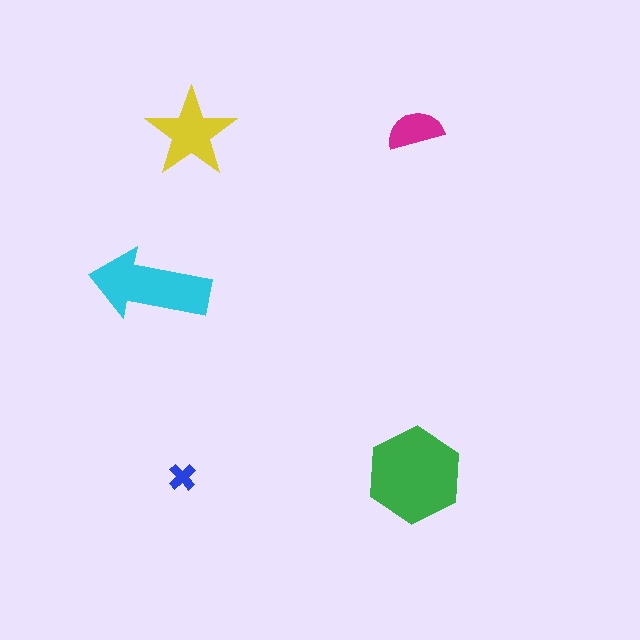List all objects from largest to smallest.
The green hexagon, the cyan arrow, the yellow star, the magenta semicircle, the blue cross.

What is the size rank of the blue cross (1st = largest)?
5th.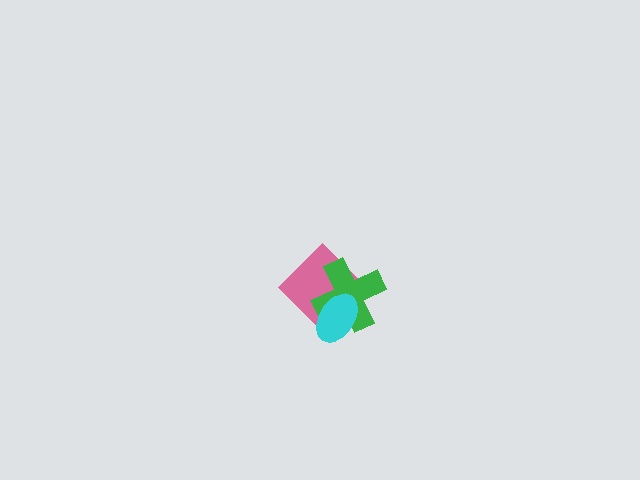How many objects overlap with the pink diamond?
2 objects overlap with the pink diamond.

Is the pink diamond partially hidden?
Yes, it is partially covered by another shape.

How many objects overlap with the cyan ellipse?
2 objects overlap with the cyan ellipse.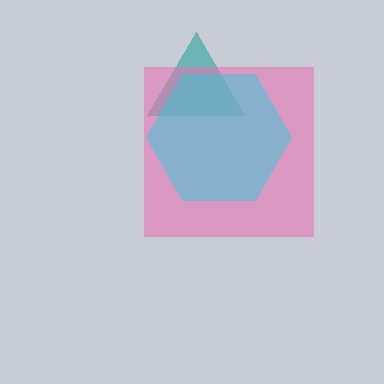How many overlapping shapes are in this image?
There are 3 overlapping shapes in the image.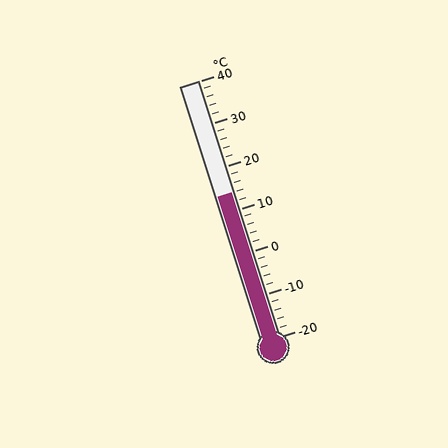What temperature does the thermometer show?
The thermometer shows approximately 14°C.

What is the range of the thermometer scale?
The thermometer scale ranges from -20°C to 40°C.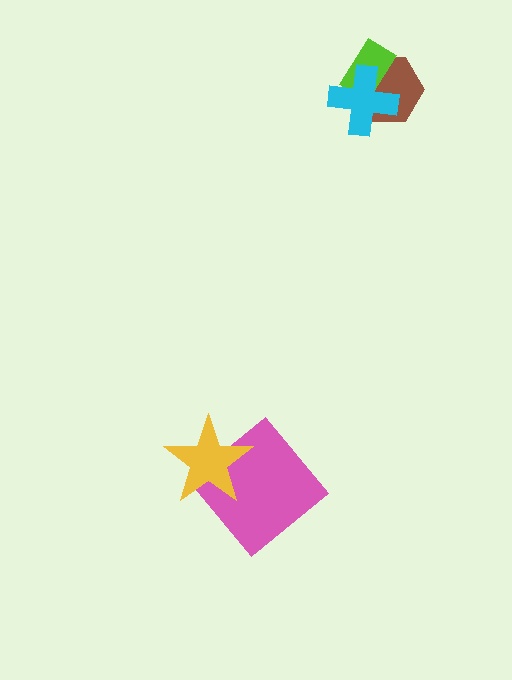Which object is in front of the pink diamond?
The yellow star is in front of the pink diamond.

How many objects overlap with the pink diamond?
1 object overlaps with the pink diamond.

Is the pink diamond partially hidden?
Yes, it is partially covered by another shape.